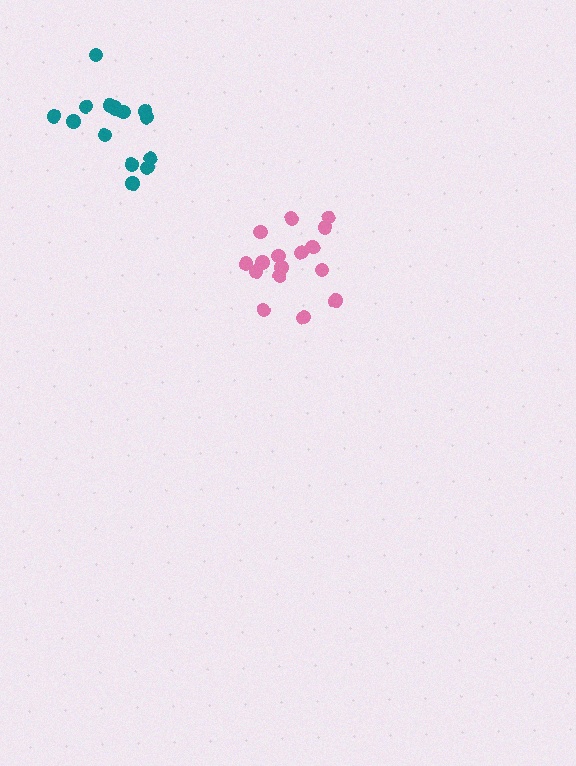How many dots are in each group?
Group 1: 15 dots, Group 2: 16 dots (31 total).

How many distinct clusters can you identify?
There are 2 distinct clusters.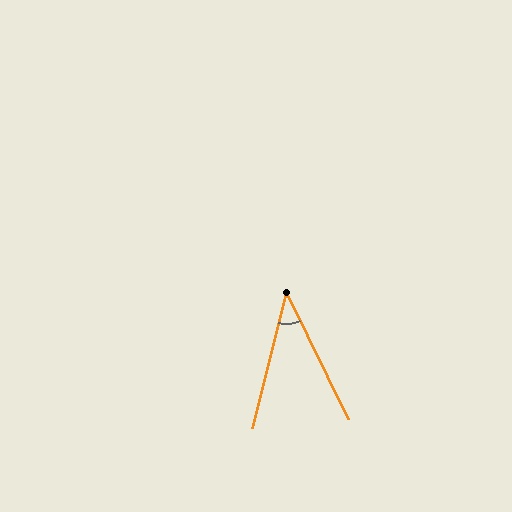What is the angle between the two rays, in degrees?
Approximately 40 degrees.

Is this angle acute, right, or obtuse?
It is acute.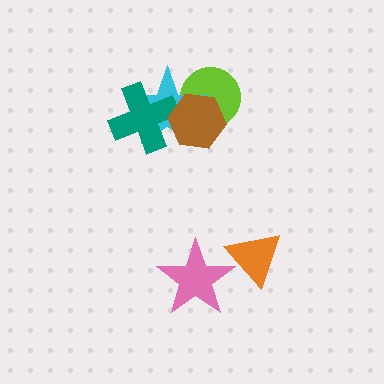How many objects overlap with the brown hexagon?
3 objects overlap with the brown hexagon.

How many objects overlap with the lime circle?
2 objects overlap with the lime circle.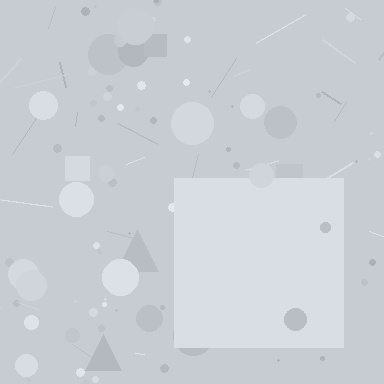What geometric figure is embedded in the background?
A square is embedded in the background.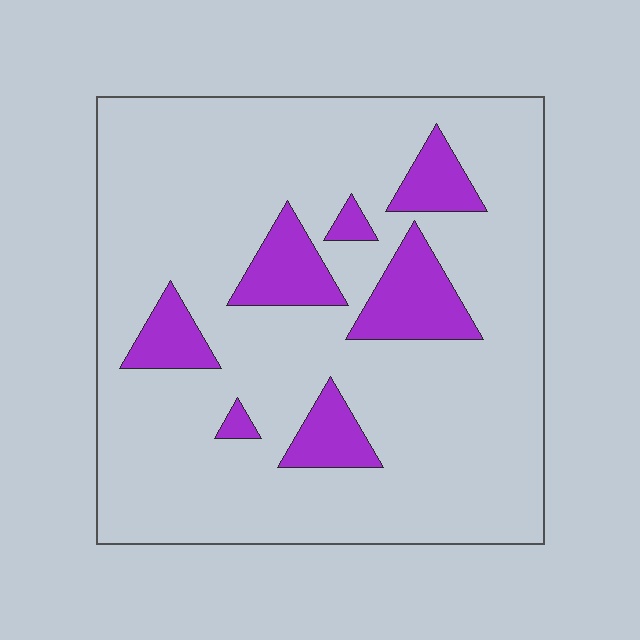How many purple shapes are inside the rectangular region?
7.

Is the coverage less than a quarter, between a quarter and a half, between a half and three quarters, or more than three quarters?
Less than a quarter.